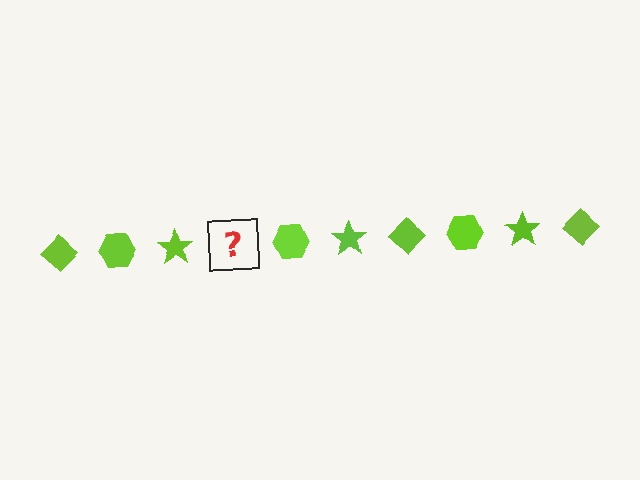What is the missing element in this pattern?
The missing element is a lime diamond.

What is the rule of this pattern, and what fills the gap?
The rule is that the pattern cycles through diamond, hexagon, star shapes in lime. The gap should be filled with a lime diamond.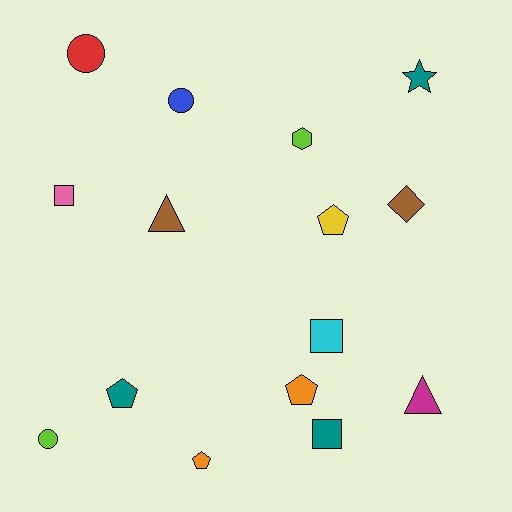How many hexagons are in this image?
There is 1 hexagon.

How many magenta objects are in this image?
There is 1 magenta object.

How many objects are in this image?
There are 15 objects.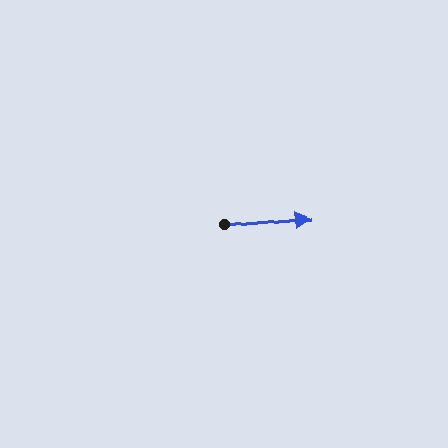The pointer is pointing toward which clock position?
Roughly 3 o'clock.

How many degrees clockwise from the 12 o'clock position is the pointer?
Approximately 85 degrees.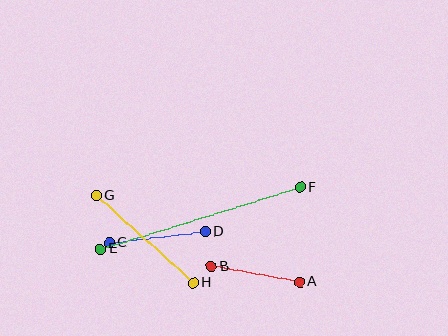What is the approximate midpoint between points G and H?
The midpoint is at approximately (145, 239) pixels.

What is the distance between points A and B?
The distance is approximately 90 pixels.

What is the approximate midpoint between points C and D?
The midpoint is at approximately (157, 237) pixels.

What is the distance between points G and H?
The distance is approximately 130 pixels.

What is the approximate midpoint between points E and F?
The midpoint is at approximately (200, 218) pixels.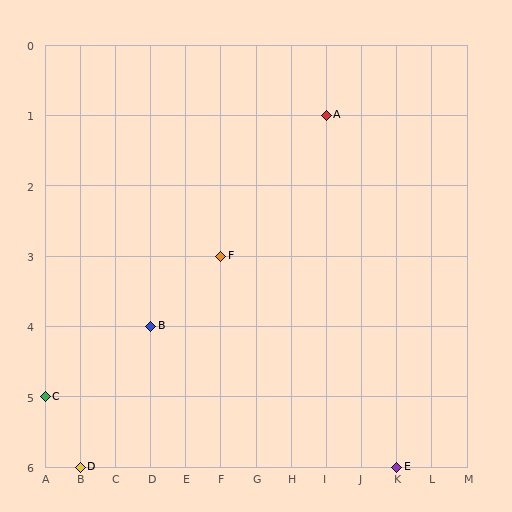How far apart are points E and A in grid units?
Points E and A are 2 columns and 5 rows apart (about 5.4 grid units diagonally).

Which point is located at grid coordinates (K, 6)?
Point E is at (K, 6).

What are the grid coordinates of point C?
Point C is at grid coordinates (A, 5).